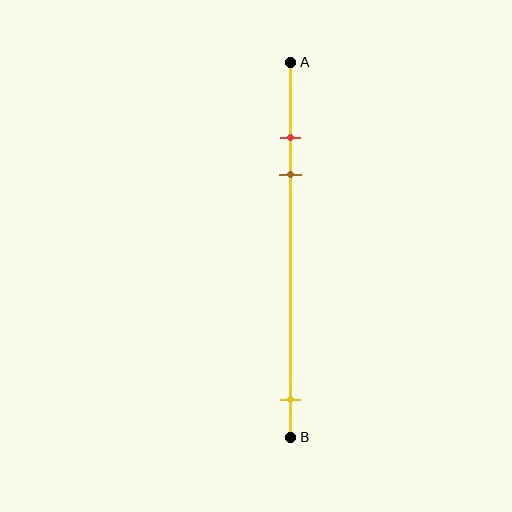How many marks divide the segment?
There are 3 marks dividing the segment.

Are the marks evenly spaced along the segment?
No, the marks are not evenly spaced.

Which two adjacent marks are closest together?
The red and brown marks are the closest adjacent pair.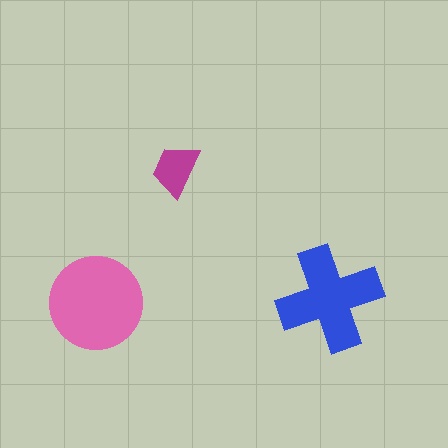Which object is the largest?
The pink circle.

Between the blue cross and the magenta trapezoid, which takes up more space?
The blue cross.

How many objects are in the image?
There are 3 objects in the image.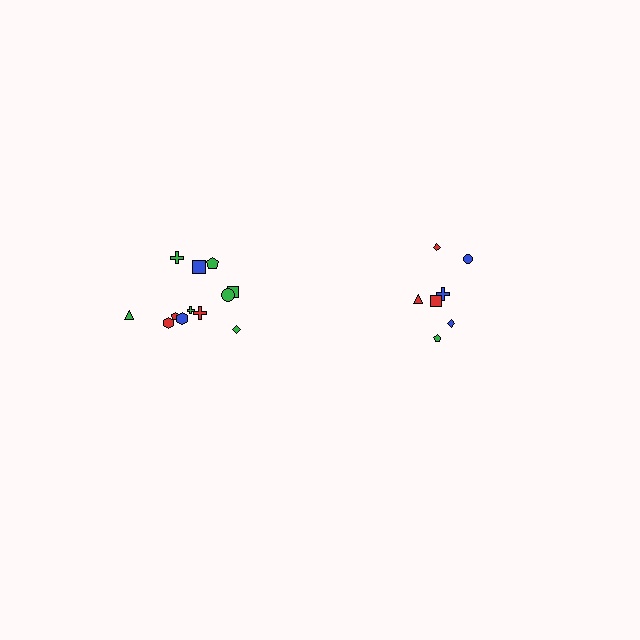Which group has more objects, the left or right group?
The left group.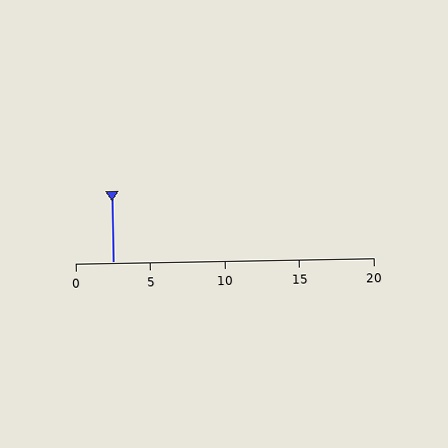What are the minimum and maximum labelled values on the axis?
The axis runs from 0 to 20.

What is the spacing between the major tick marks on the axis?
The major ticks are spaced 5 apart.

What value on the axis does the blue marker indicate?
The marker indicates approximately 2.5.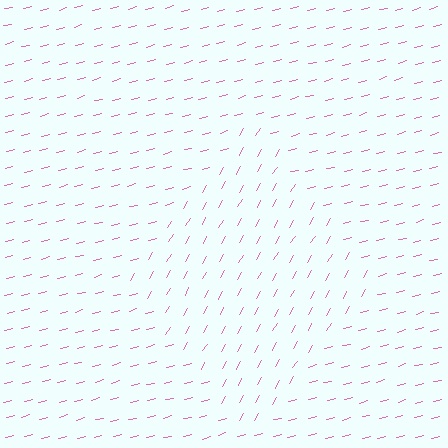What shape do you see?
I see a diamond.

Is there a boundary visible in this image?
Yes, there is a texture boundary formed by a change in line orientation.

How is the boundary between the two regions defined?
The boundary is defined purely by a change in line orientation (approximately 45 degrees difference). All lines are the same color and thickness.